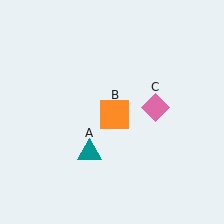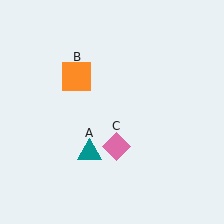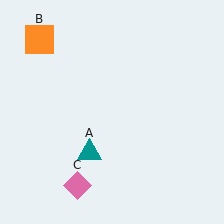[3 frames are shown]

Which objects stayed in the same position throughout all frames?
Teal triangle (object A) remained stationary.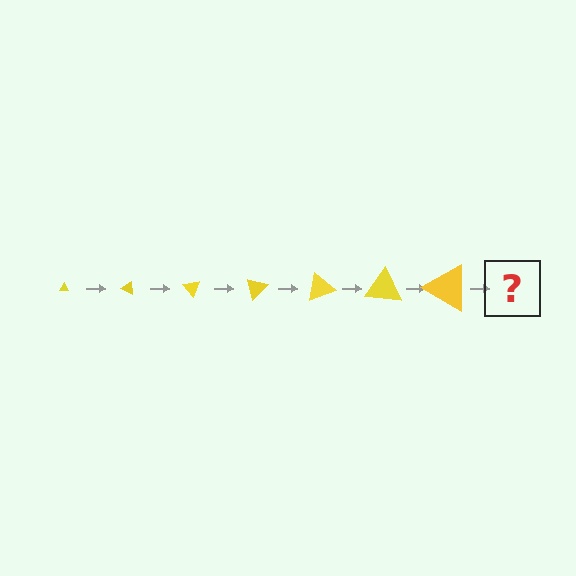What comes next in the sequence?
The next element should be a triangle, larger than the previous one and rotated 175 degrees from the start.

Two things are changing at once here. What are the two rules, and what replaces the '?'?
The two rules are that the triangle grows larger each step and it rotates 25 degrees each step. The '?' should be a triangle, larger than the previous one and rotated 175 degrees from the start.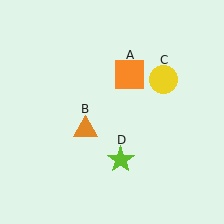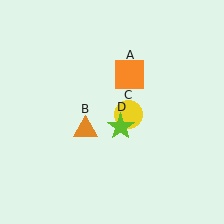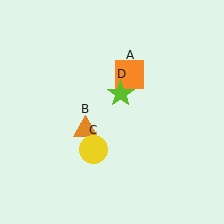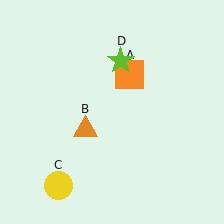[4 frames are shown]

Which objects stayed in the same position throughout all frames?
Orange square (object A) and orange triangle (object B) remained stationary.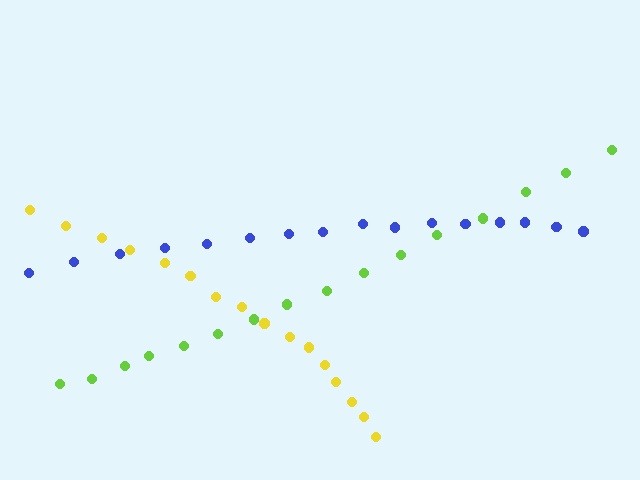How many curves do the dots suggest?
There are 3 distinct paths.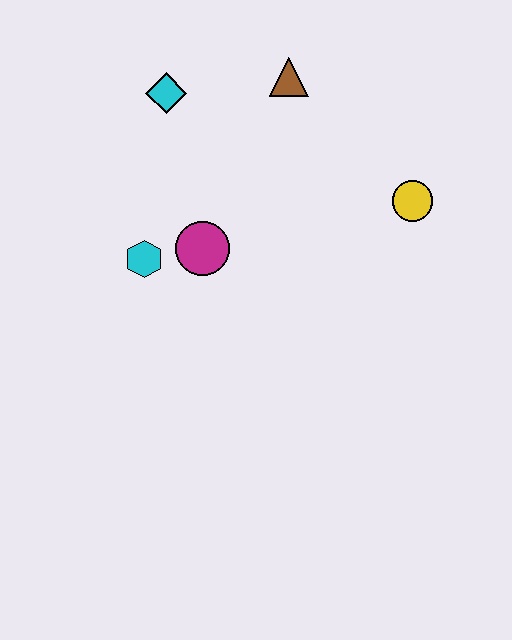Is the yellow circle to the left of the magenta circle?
No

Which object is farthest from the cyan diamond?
The yellow circle is farthest from the cyan diamond.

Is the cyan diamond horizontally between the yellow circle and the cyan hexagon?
Yes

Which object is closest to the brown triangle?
The cyan diamond is closest to the brown triangle.